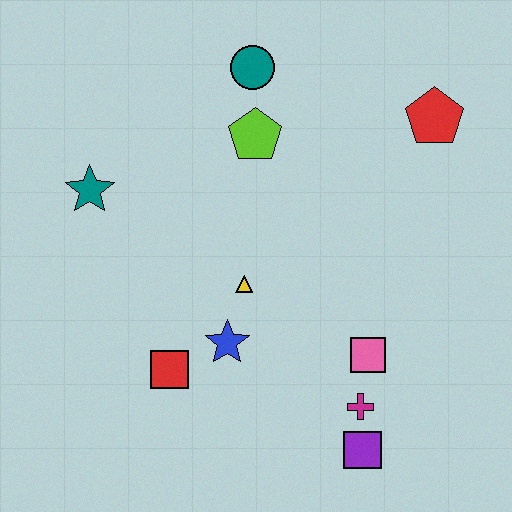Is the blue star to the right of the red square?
Yes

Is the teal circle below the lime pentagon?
No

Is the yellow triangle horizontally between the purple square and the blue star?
Yes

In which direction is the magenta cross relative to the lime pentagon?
The magenta cross is below the lime pentagon.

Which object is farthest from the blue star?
The red pentagon is farthest from the blue star.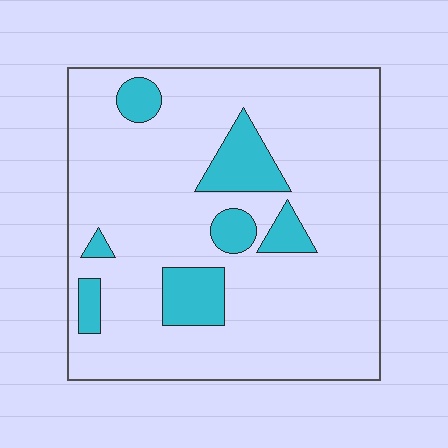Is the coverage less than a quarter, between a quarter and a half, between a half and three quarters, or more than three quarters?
Less than a quarter.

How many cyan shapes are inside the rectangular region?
7.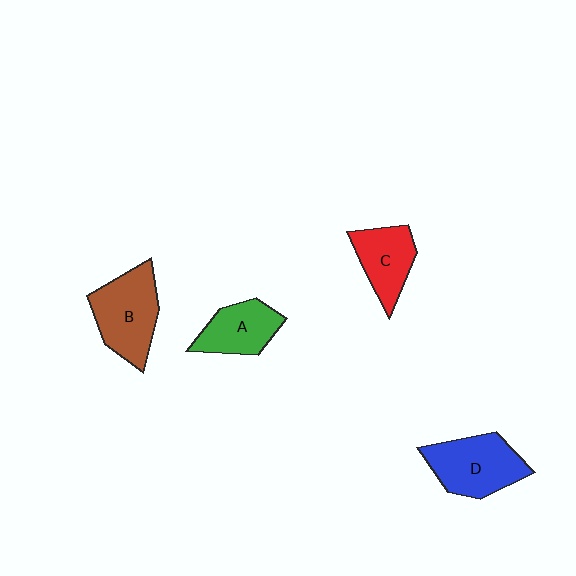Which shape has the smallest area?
Shape A (green).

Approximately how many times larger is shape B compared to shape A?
Approximately 1.4 times.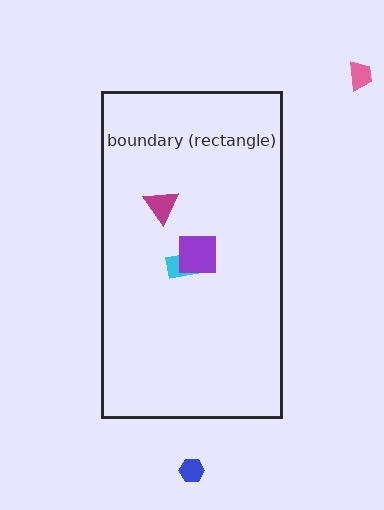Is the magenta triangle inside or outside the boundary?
Inside.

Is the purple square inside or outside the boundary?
Inside.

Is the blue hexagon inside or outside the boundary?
Outside.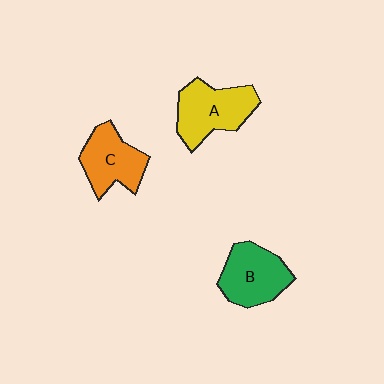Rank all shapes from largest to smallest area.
From largest to smallest: A (yellow), B (green), C (orange).